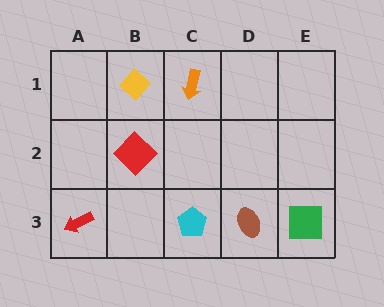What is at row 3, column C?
A cyan pentagon.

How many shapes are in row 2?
1 shape.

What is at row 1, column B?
A yellow diamond.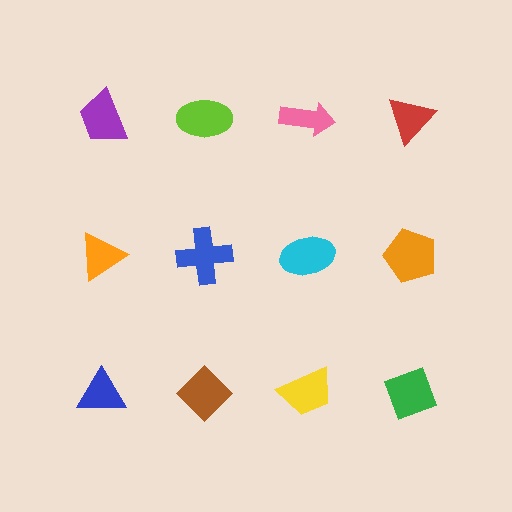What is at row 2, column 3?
A cyan ellipse.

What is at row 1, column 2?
A lime ellipse.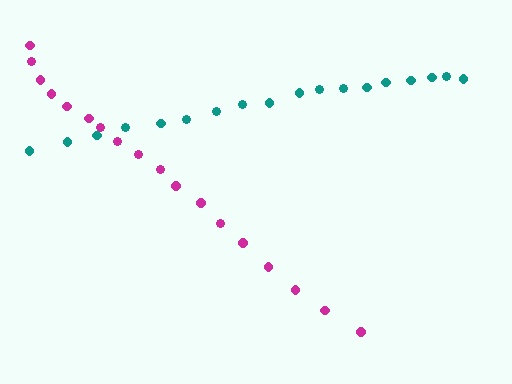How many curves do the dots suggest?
There are 2 distinct paths.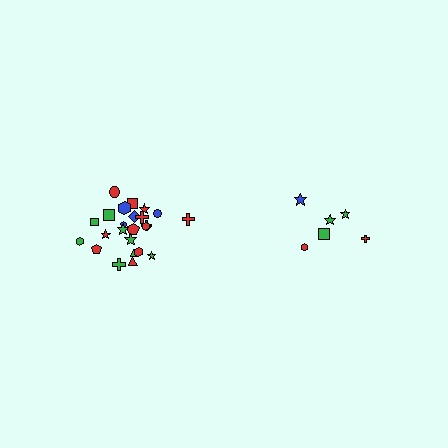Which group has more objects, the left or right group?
The left group.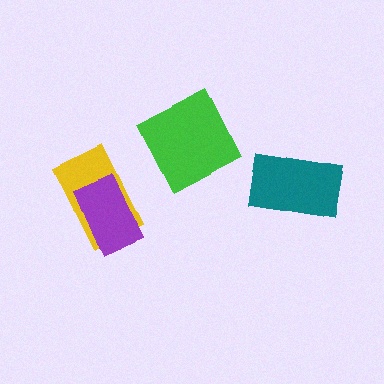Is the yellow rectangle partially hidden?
Yes, it is partially covered by another shape.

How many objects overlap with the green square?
0 objects overlap with the green square.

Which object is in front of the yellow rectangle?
The purple rectangle is in front of the yellow rectangle.